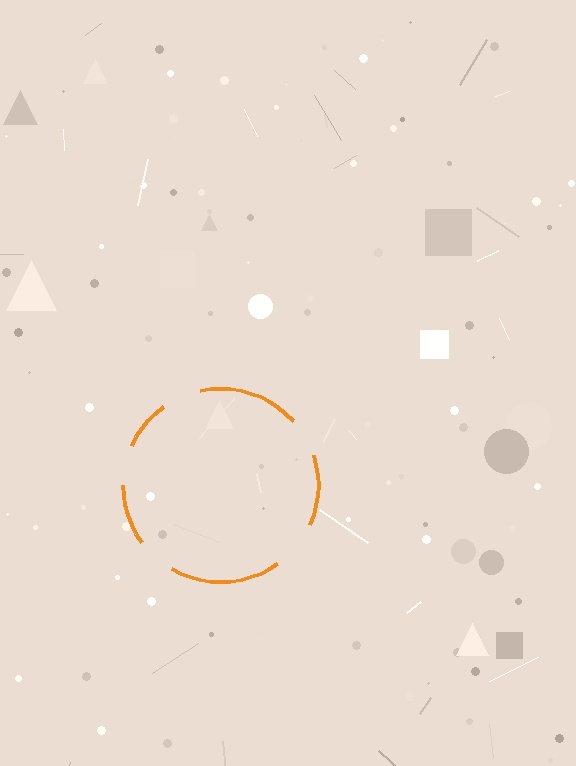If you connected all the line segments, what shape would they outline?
They would outline a circle.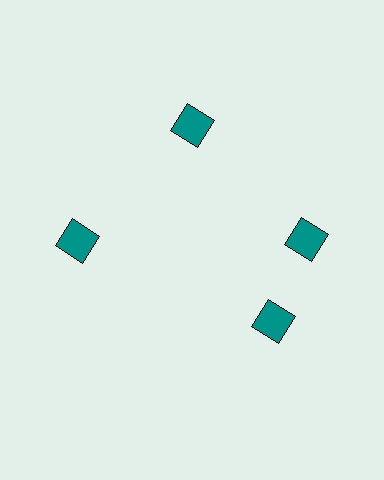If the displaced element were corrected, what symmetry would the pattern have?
It would have 4-fold rotational symmetry — the pattern would map onto itself every 90 degrees.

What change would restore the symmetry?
The symmetry would be restored by rotating it back into even spacing with its neighbors so that all 4 diamonds sit at equal angles and equal distance from the center.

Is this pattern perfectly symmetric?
No. The 4 teal diamonds are arranged in a ring, but one element near the 6 o'clock position is rotated out of alignment along the ring, breaking the 4-fold rotational symmetry.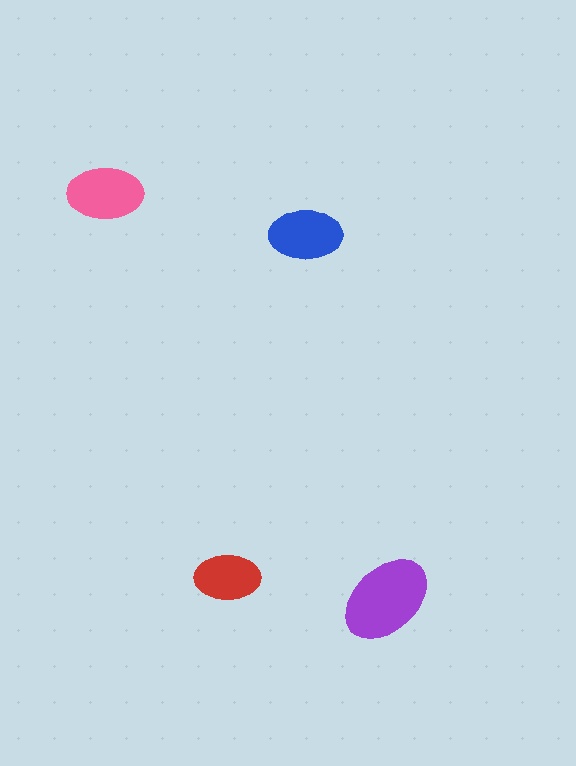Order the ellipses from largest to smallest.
the purple one, the pink one, the blue one, the red one.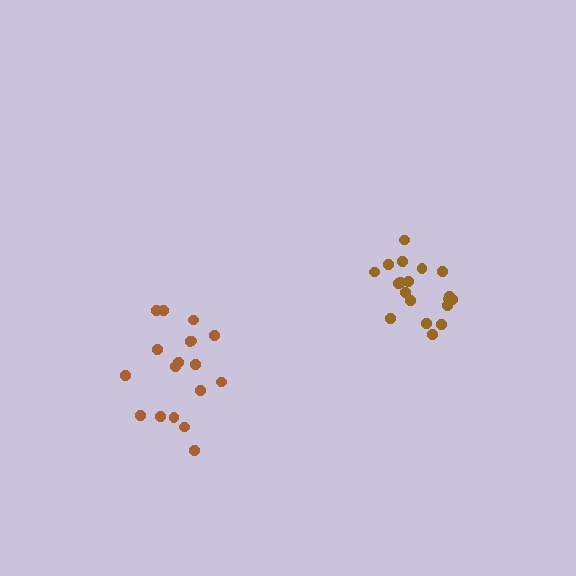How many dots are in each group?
Group 1: 19 dots, Group 2: 18 dots (37 total).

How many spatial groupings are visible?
There are 2 spatial groupings.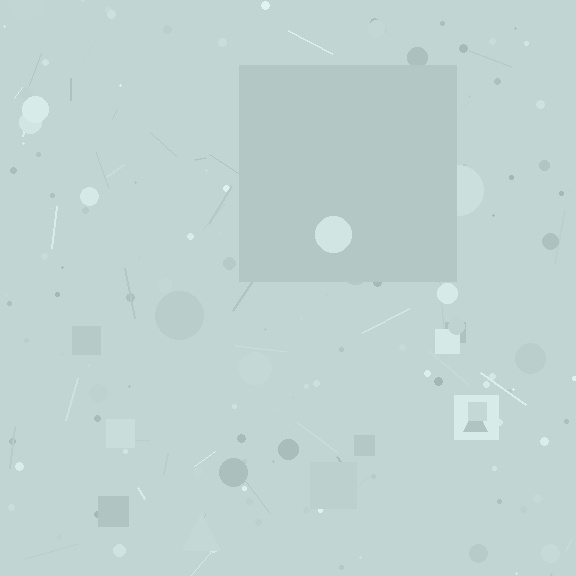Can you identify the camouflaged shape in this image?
The camouflaged shape is a square.